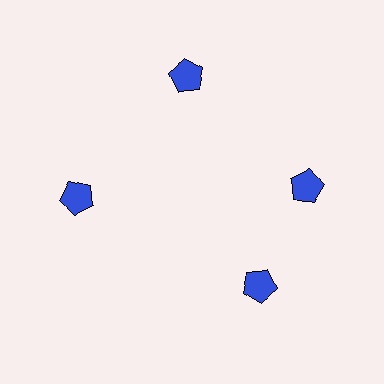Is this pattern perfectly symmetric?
No. The 4 blue pentagons are arranged in a ring, but one element near the 6 o'clock position is rotated out of alignment along the ring, breaking the 4-fold rotational symmetry.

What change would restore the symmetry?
The symmetry would be restored by rotating it back into even spacing with its neighbors so that all 4 pentagons sit at equal angles and equal distance from the center.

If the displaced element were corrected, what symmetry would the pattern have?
It would have 4-fold rotational symmetry — the pattern would map onto itself every 90 degrees.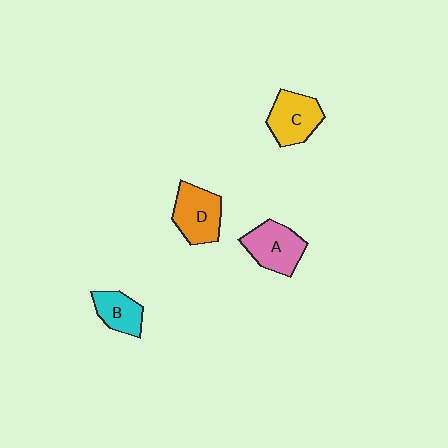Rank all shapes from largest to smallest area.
From largest to smallest: D (orange), A (pink), C (yellow), B (cyan).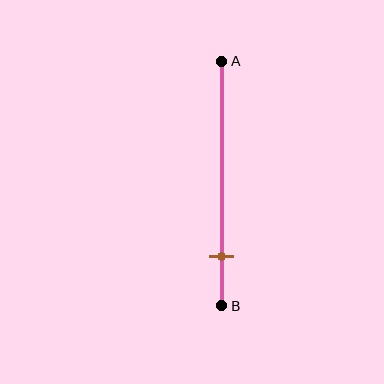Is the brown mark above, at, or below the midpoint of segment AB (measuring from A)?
The brown mark is below the midpoint of segment AB.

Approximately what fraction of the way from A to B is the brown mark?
The brown mark is approximately 80% of the way from A to B.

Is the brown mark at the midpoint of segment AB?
No, the mark is at about 80% from A, not at the 50% midpoint.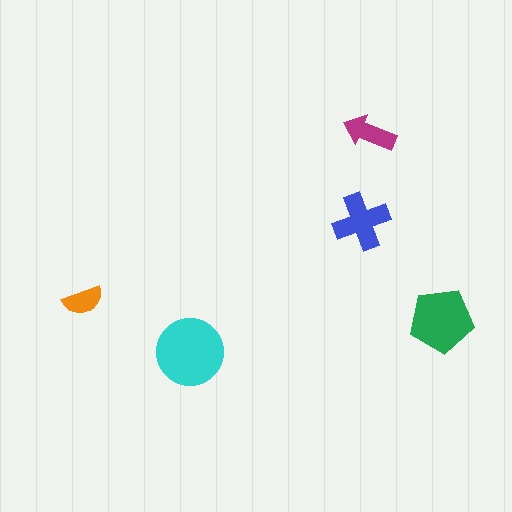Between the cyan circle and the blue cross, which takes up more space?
The cyan circle.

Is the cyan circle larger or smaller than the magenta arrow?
Larger.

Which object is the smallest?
The orange semicircle.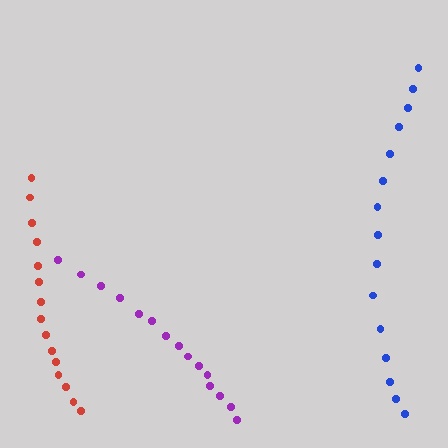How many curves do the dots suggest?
There are 3 distinct paths.